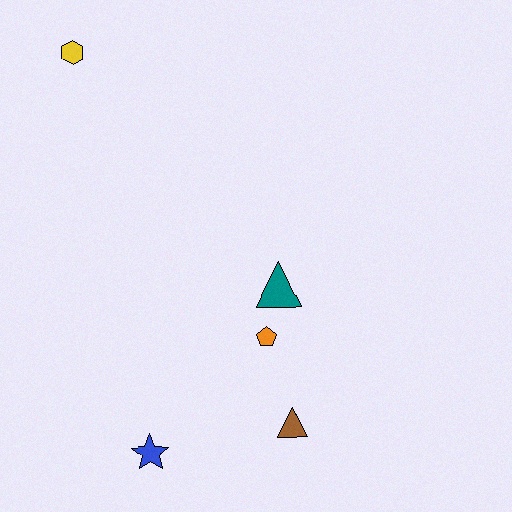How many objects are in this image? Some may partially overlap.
There are 5 objects.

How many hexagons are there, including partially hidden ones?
There is 1 hexagon.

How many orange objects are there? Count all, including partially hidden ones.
There is 1 orange object.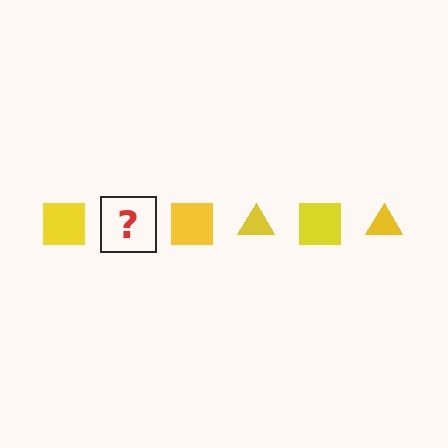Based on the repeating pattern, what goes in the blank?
The blank should be a yellow triangle.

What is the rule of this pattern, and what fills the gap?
The rule is that the pattern cycles through square, triangle shapes in yellow. The gap should be filled with a yellow triangle.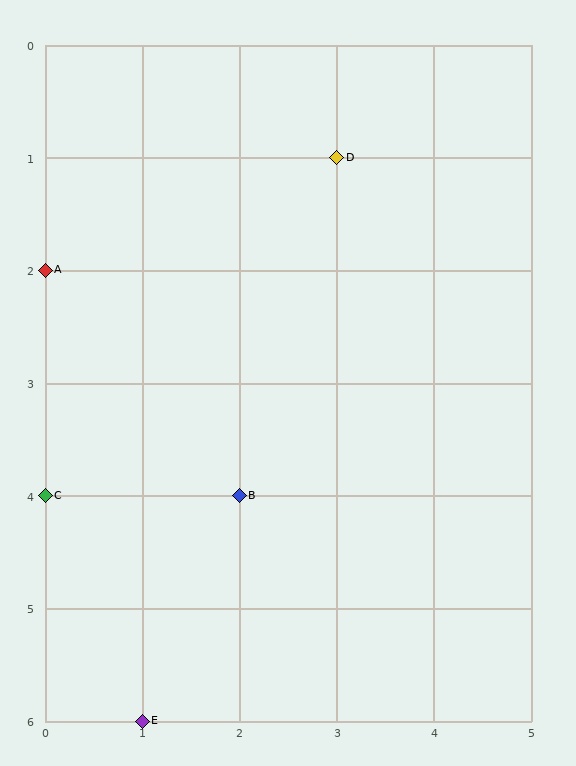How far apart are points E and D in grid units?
Points E and D are 2 columns and 5 rows apart (about 5.4 grid units diagonally).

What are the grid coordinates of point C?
Point C is at grid coordinates (0, 4).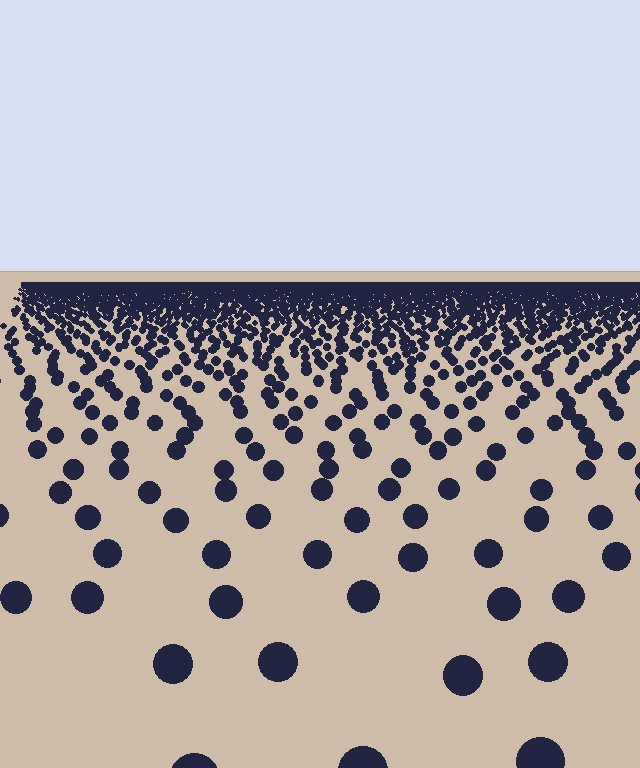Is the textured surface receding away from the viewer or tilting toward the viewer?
The surface is receding away from the viewer. Texture elements get smaller and denser toward the top.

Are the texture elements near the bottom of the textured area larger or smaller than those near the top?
Larger. Near the bottom, elements are closer to the viewer and appear at a bigger on-screen size.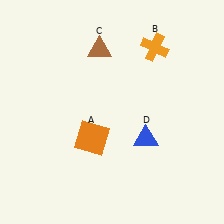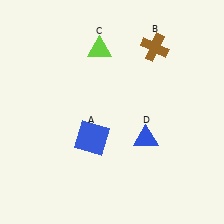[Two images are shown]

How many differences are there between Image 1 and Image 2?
There are 3 differences between the two images.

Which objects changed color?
A changed from orange to blue. B changed from orange to brown. C changed from brown to lime.